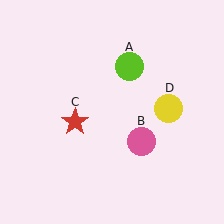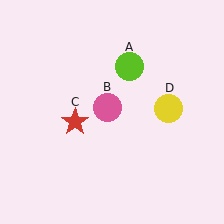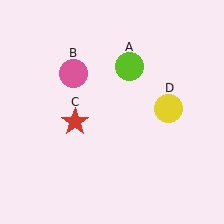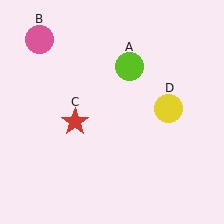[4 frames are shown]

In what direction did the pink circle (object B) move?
The pink circle (object B) moved up and to the left.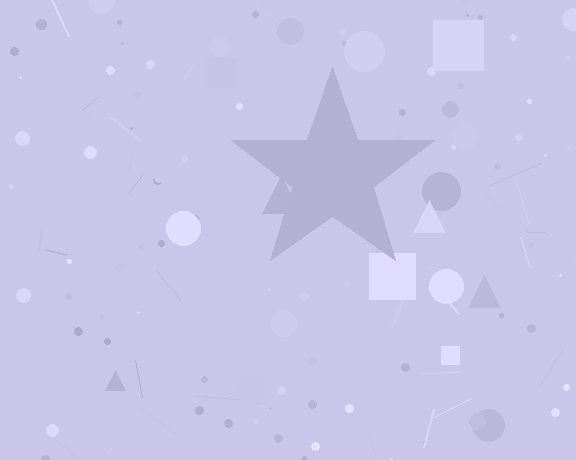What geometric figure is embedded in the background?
A star is embedded in the background.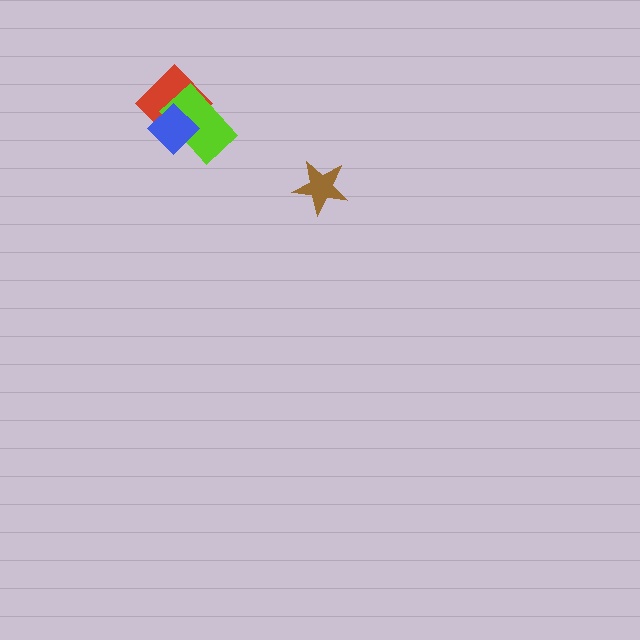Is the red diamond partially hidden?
Yes, it is partially covered by another shape.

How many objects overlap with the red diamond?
2 objects overlap with the red diamond.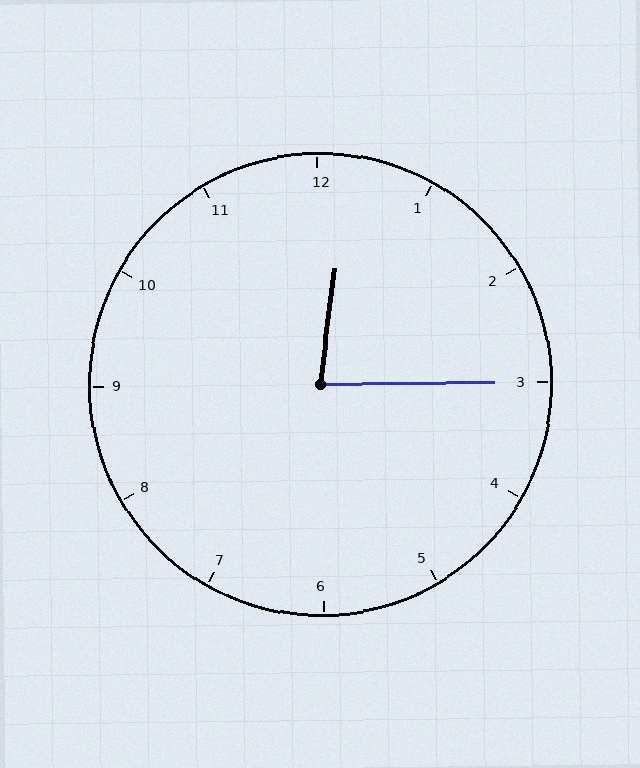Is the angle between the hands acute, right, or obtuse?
It is acute.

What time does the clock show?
12:15.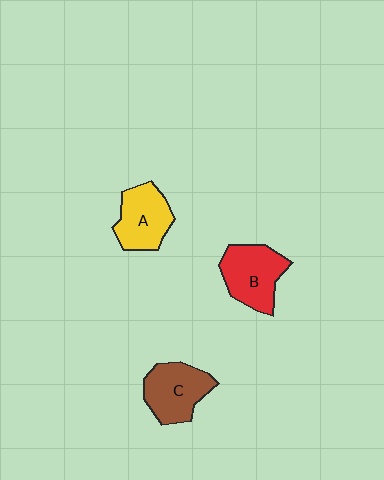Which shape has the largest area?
Shape B (red).